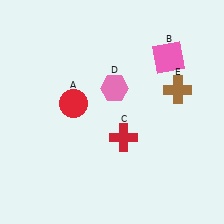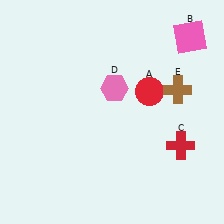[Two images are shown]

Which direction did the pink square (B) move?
The pink square (B) moved right.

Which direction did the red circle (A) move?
The red circle (A) moved right.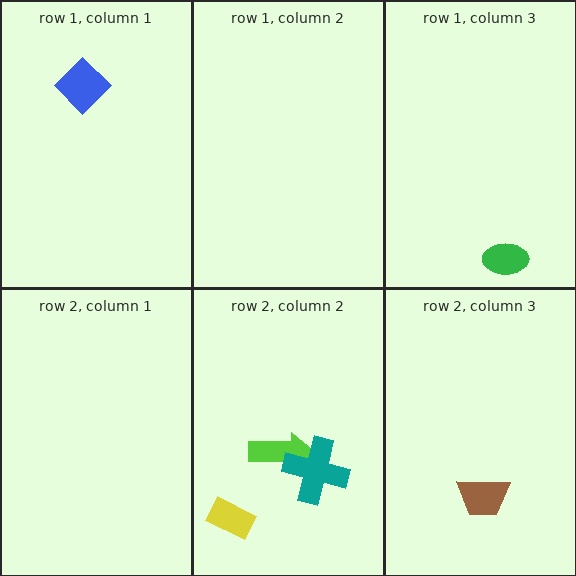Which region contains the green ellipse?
The row 1, column 3 region.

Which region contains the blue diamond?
The row 1, column 1 region.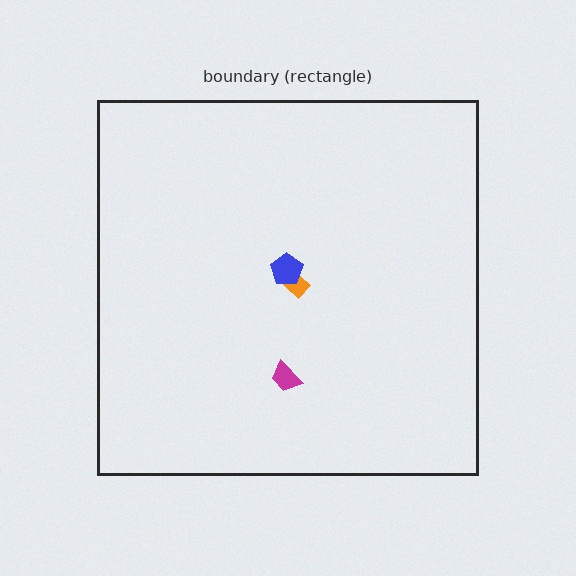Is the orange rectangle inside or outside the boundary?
Inside.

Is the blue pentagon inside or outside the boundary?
Inside.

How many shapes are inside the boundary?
3 inside, 0 outside.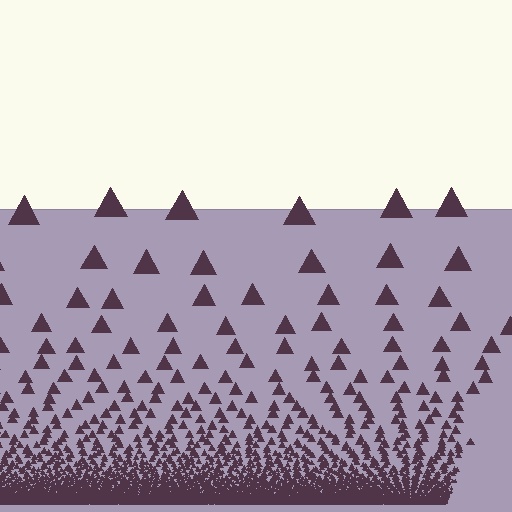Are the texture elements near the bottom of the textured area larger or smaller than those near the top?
Smaller. The gradient is inverted — elements near the bottom are smaller and denser.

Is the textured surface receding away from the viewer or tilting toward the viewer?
The surface appears to tilt toward the viewer. Texture elements get larger and sparser toward the top.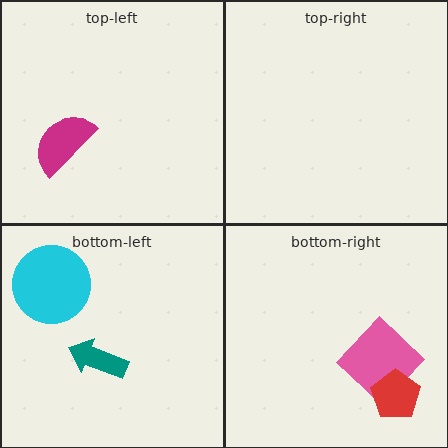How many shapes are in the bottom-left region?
2.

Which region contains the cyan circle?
The bottom-left region.